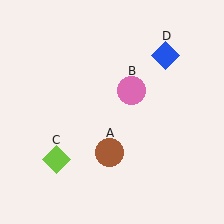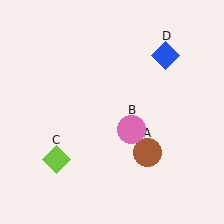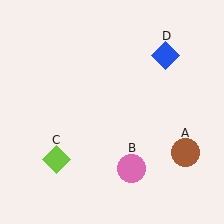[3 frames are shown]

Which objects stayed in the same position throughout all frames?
Lime diamond (object C) and blue diamond (object D) remained stationary.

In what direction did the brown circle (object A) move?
The brown circle (object A) moved right.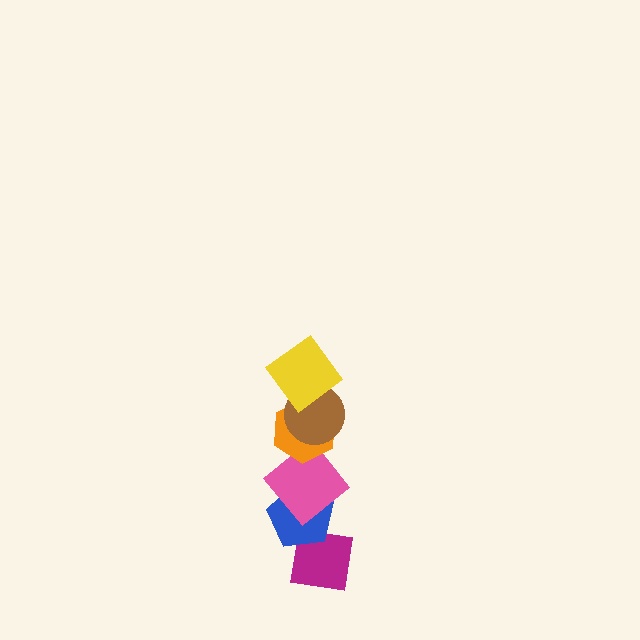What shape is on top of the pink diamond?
The orange hexagon is on top of the pink diamond.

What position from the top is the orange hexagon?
The orange hexagon is 3rd from the top.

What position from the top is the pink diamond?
The pink diamond is 4th from the top.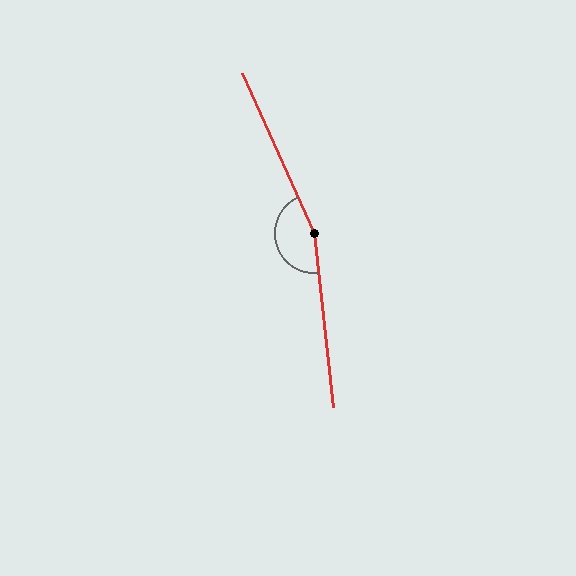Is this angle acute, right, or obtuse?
It is obtuse.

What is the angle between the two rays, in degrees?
Approximately 162 degrees.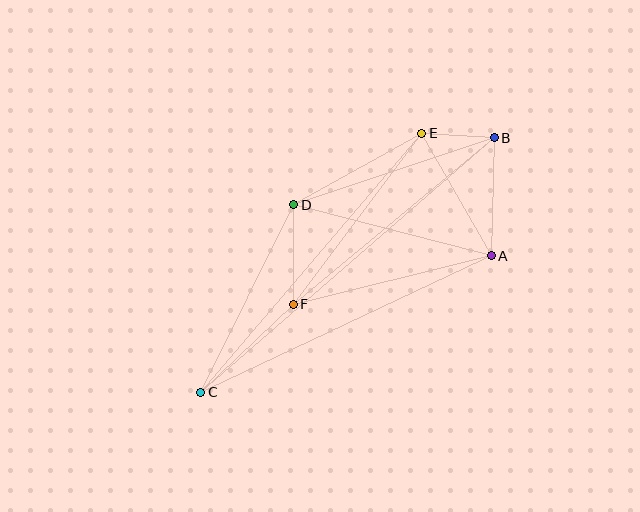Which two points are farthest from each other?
Points B and C are farthest from each other.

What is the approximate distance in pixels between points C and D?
The distance between C and D is approximately 210 pixels.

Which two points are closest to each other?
Points B and E are closest to each other.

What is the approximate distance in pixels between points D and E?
The distance between D and E is approximately 147 pixels.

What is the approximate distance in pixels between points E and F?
The distance between E and F is approximately 214 pixels.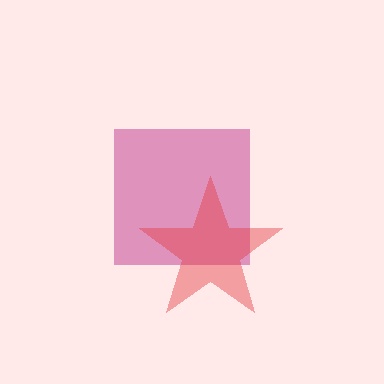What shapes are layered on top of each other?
The layered shapes are: a magenta square, a red star.